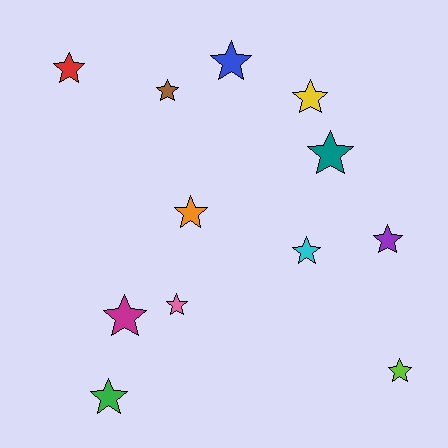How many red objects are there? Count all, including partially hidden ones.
There is 1 red object.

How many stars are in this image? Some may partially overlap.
There are 12 stars.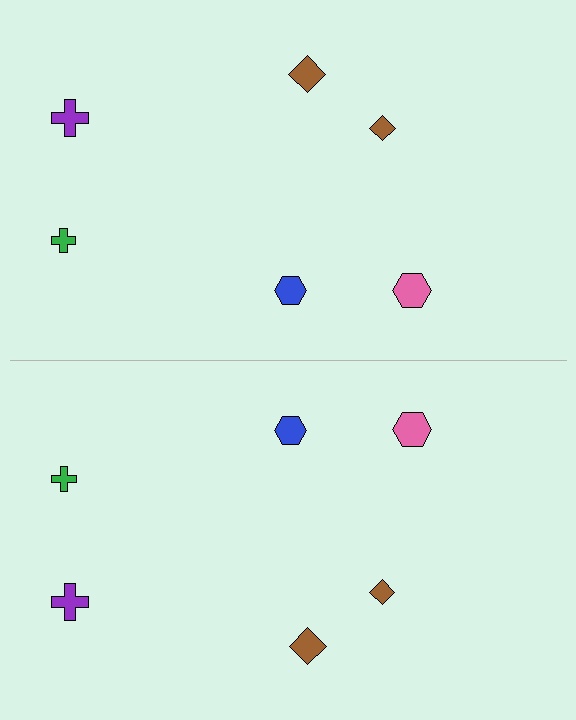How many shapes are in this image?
There are 12 shapes in this image.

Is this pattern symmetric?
Yes, this pattern has bilateral (reflection) symmetry.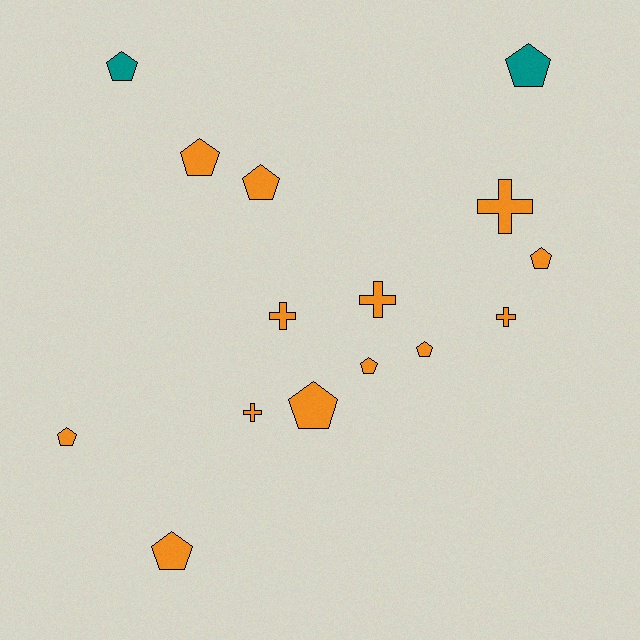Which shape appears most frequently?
Pentagon, with 10 objects.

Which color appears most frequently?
Orange, with 13 objects.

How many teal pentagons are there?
There are 2 teal pentagons.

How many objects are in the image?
There are 15 objects.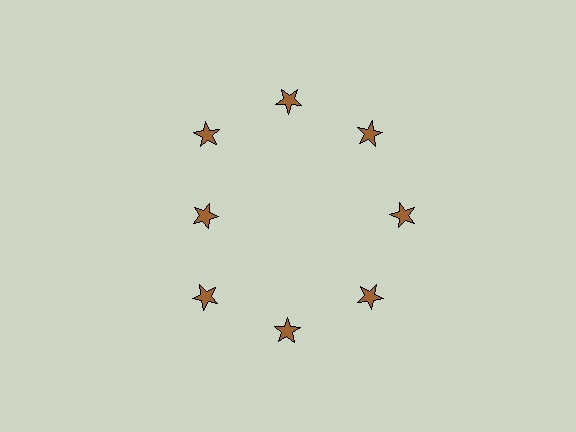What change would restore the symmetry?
The symmetry would be restored by moving it outward, back onto the ring so that all 8 stars sit at equal angles and equal distance from the center.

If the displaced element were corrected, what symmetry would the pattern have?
It would have 8-fold rotational symmetry — the pattern would map onto itself every 45 degrees.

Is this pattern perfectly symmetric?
No. The 8 brown stars are arranged in a ring, but one element near the 9 o'clock position is pulled inward toward the center, breaking the 8-fold rotational symmetry.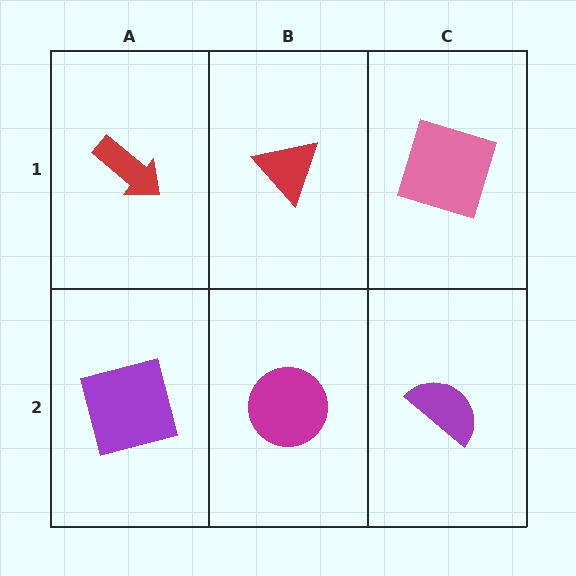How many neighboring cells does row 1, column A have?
2.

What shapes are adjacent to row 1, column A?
A purple square (row 2, column A), a red triangle (row 1, column B).